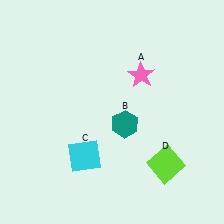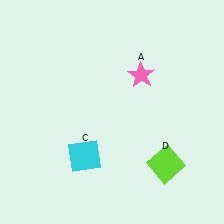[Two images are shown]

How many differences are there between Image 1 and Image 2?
There is 1 difference between the two images.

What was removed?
The teal hexagon (B) was removed in Image 2.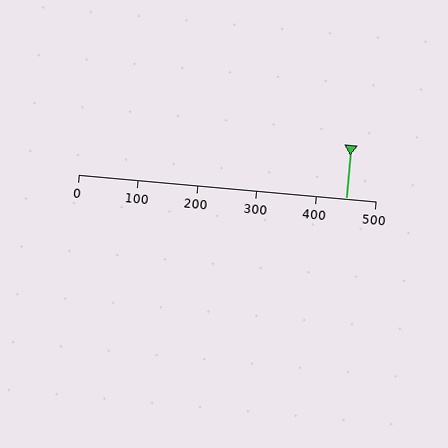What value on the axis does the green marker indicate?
The marker indicates approximately 450.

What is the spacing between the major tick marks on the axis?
The major ticks are spaced 100 apart.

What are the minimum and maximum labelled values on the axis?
The axis runs from 0 to 500.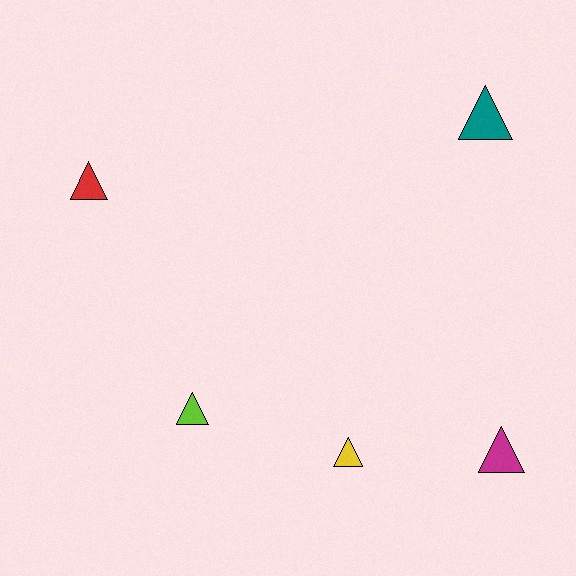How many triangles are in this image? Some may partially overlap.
There are 5 triangles.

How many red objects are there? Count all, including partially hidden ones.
There is 1 red object.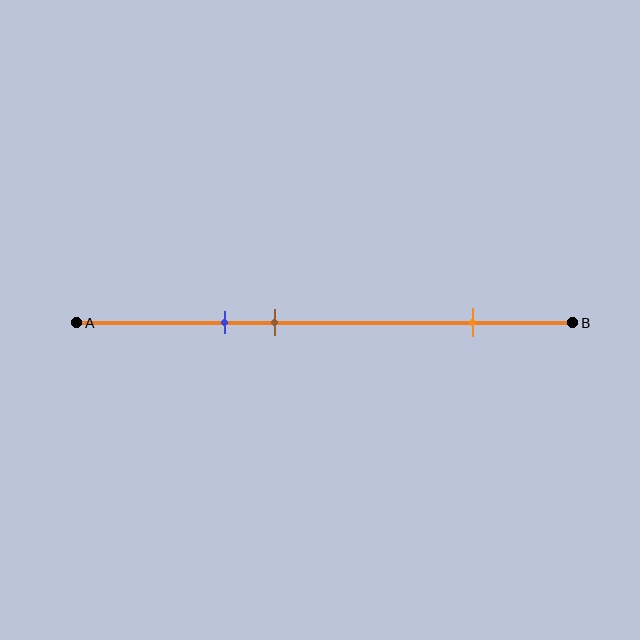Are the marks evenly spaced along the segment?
No, the marks are not evenly spaced.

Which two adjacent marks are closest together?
The blue and brown marks are the closest adjacent pair.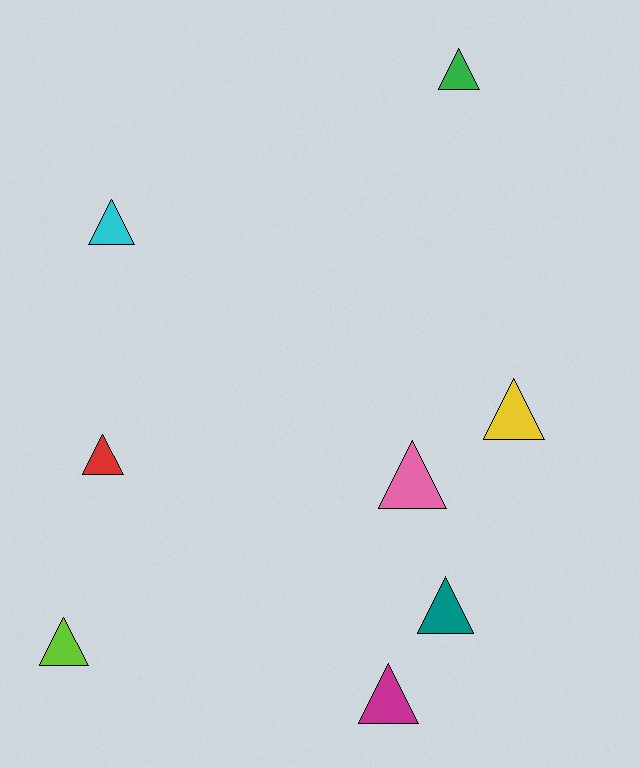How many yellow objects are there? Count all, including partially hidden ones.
There is 1 yellow object.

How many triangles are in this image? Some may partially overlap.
There are 8 triangles.